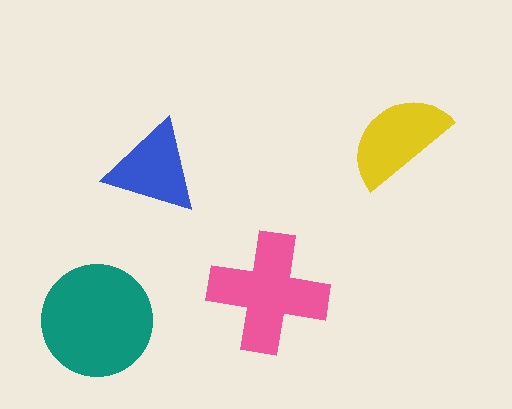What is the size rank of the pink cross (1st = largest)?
2nd.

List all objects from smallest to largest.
The blue triangle, the yellow semicircle, the pink cross, the teal circle.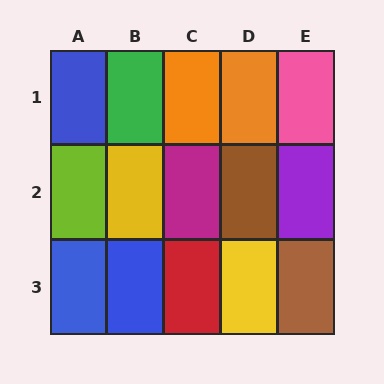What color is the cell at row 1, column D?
Orange.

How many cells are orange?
2 cells are orange.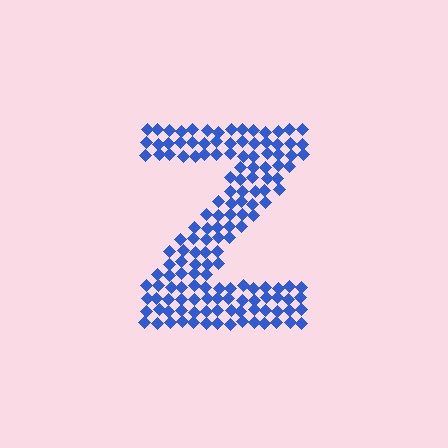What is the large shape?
The large shape is the letter Z.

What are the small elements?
The small elements are diamonds.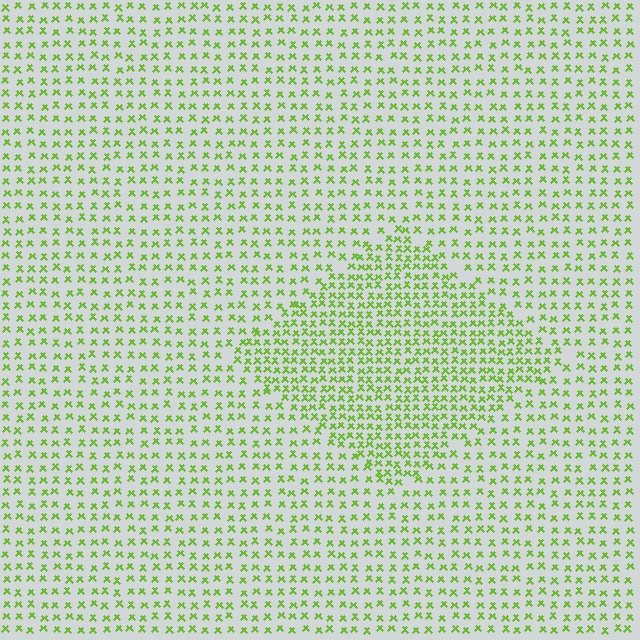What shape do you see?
I see a diamond.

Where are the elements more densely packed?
The elements are more densely packed inside the diamond boundary.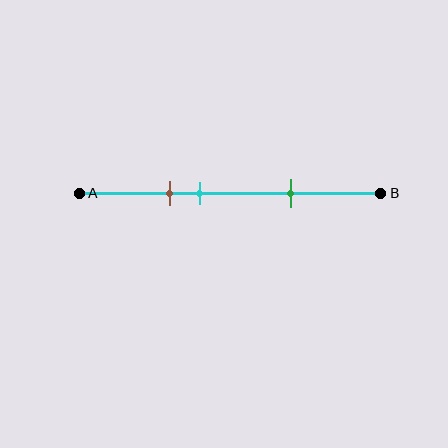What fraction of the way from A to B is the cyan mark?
The cyan mark is approximately 40% (0.4) of the way from A to B.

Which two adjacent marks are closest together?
The brown and cyan marks are the closest adjacent pair.